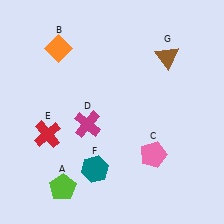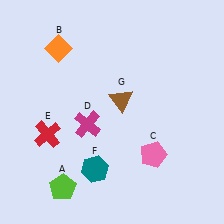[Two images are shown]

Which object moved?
The brown triangle (G) moved left.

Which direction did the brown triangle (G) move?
The brown triangle (G) moved left.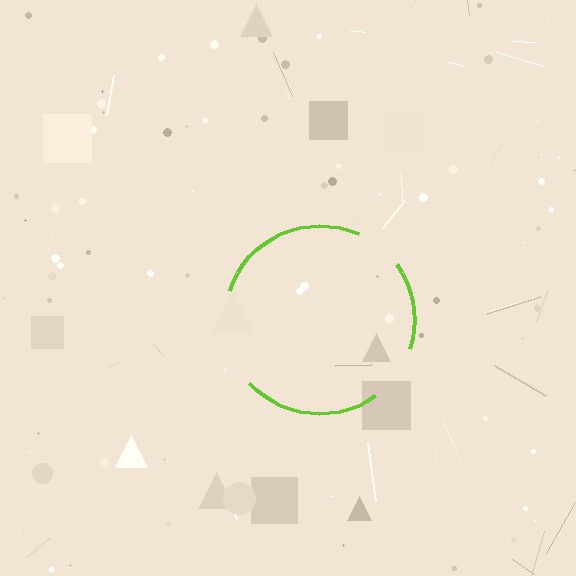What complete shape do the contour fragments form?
The contour fragments form a circle.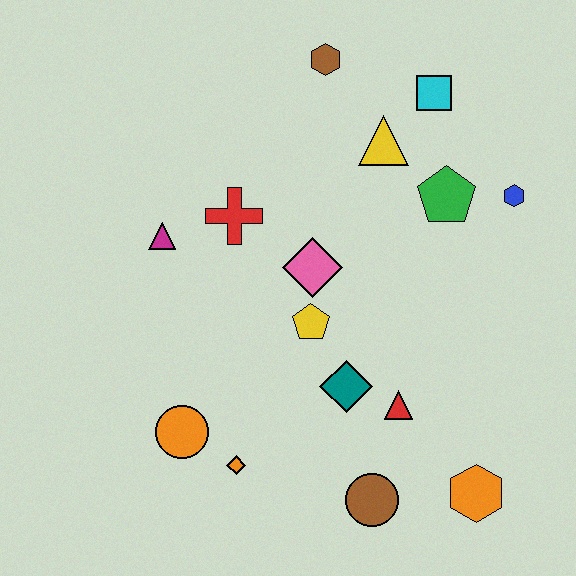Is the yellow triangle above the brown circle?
Yes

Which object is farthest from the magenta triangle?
The orange hexagon is farthest from the magenta triangle.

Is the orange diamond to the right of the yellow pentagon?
No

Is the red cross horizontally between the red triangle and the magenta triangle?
Yes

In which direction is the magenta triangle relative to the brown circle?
The magenta triangle is above the brown circle.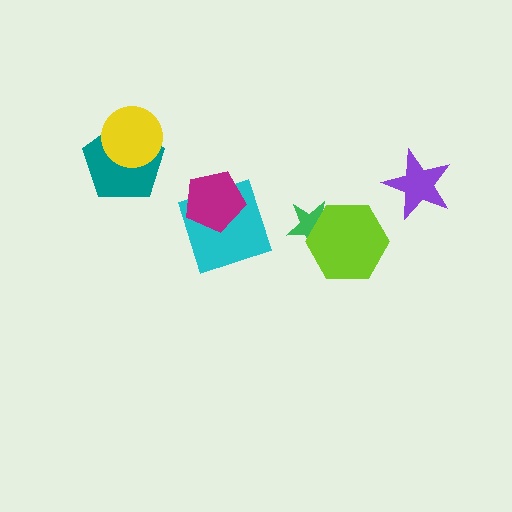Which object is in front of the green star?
The lime hexagon is in front of the green star.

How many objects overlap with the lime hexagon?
1 object overlaps with the lime hexagon.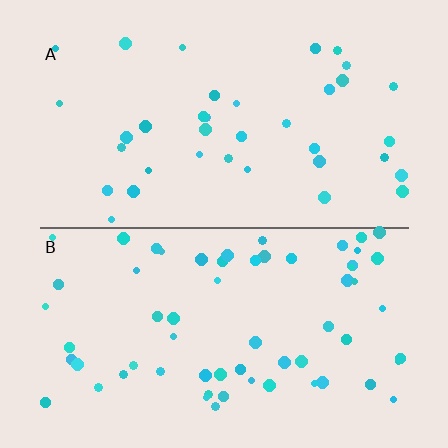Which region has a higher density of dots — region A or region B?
B (the bottom).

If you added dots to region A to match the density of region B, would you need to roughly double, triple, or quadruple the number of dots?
Approximately double.